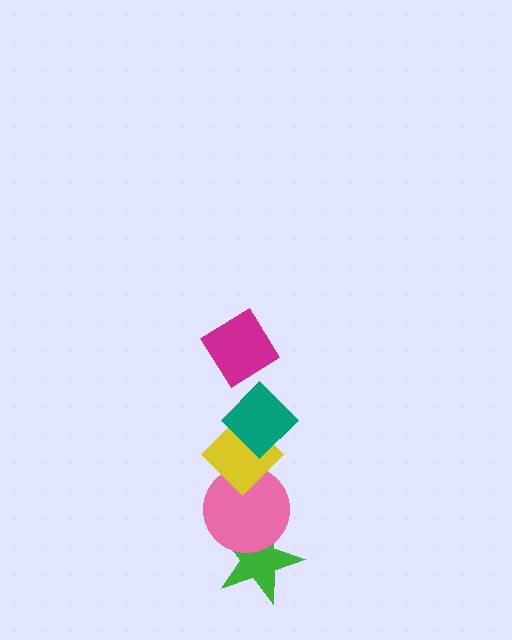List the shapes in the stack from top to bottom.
From top to bottom: the magenta diamond, the teal diamond, the yellow diamond, the pink circle, the green star.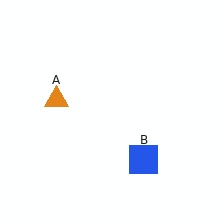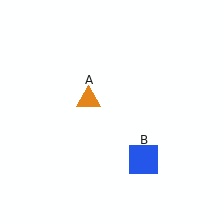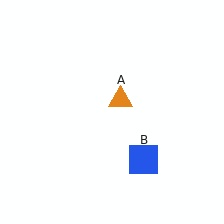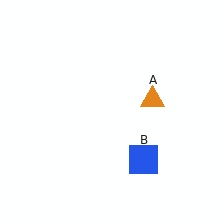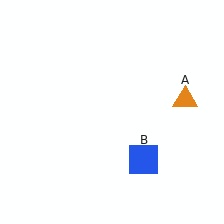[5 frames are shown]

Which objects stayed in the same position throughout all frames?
Blue square (object B) remained stationary.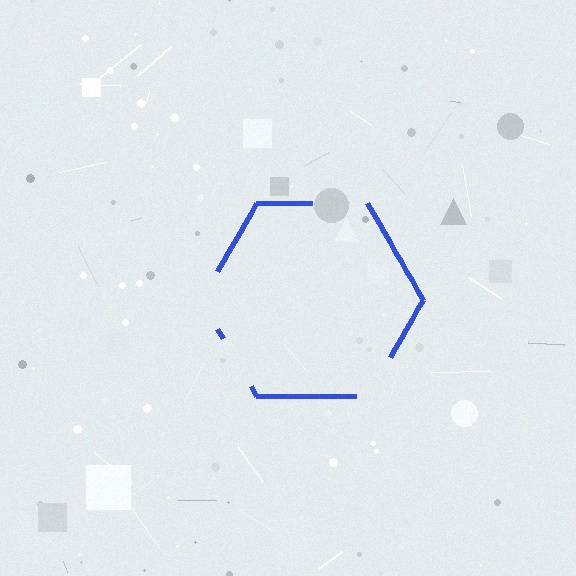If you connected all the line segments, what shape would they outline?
They would outline a hexagon.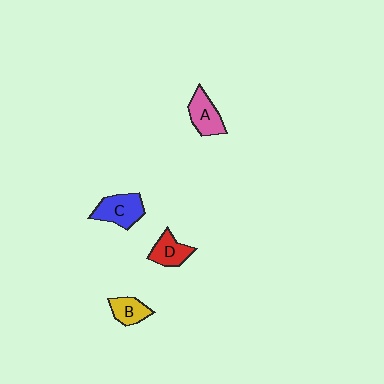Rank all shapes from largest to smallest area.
From largest to smallest: C (blue), A (pink), D (red), B (yellow).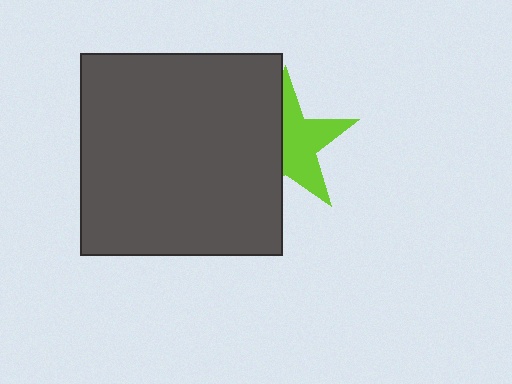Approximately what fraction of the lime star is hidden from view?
Roughly 47% of the lime star is hidden behind the dark gray square.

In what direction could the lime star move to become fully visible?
The lime star could move right. That would shift it out from behind the dark gray square entirely.